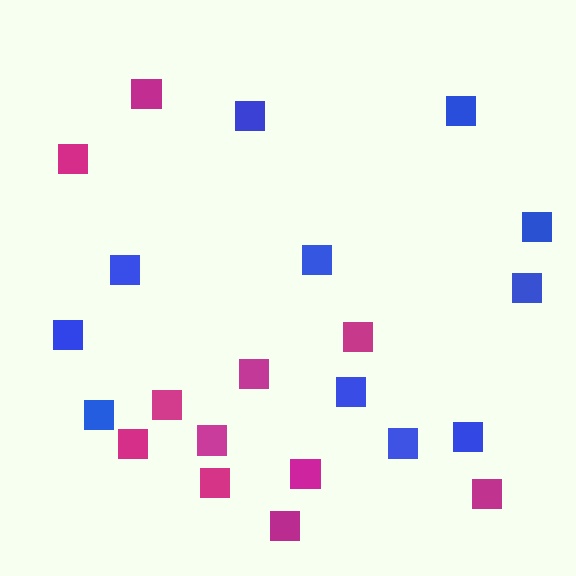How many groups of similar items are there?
There are 2 groups: one group of magenta squares (11) and one group of blue squares (11).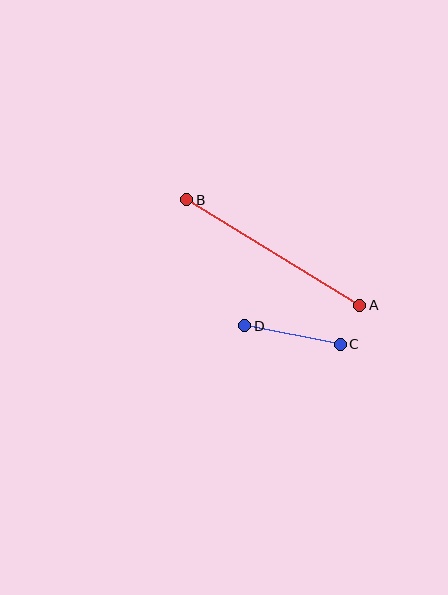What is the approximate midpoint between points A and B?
The midpoint is at approximately (273, 253) pixels.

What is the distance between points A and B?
The distance is approximately 203 pixels.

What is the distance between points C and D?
The distance is approximately 98 pixels.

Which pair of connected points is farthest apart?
Points A and B are farthest apart.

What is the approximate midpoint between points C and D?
The midpoint is at approximately (292, 335) pixels.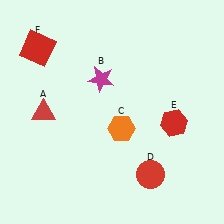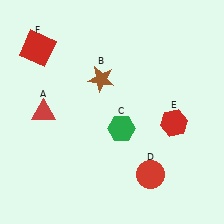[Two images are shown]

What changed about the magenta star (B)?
In Image 1, B is magenta. In Image 2, it changed to brown.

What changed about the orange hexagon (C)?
In Image 1, C is orange. In Image 2, it changed to green.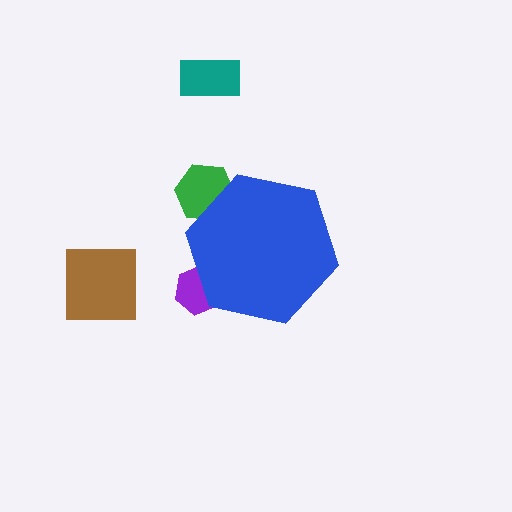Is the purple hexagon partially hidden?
Yes, the purple hexagon is partially hidden behind the blue hexagon.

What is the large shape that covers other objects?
A blue hexagon.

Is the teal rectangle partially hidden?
No, the teal rectangle is fully visible.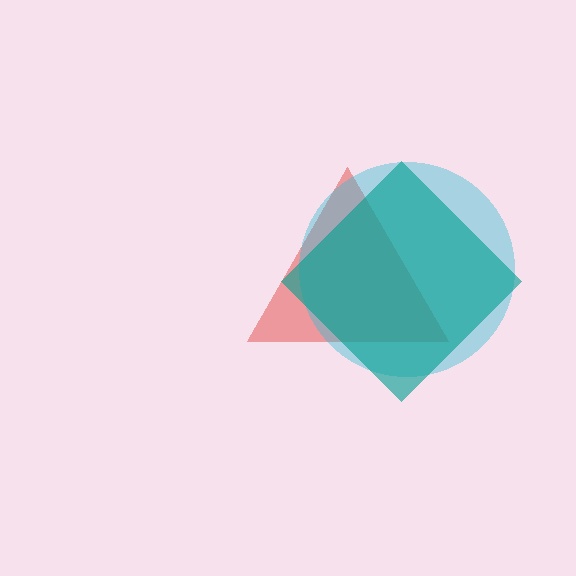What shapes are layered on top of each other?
The layered shapes are: a red triangle, a cyan circle, a teal diamond.